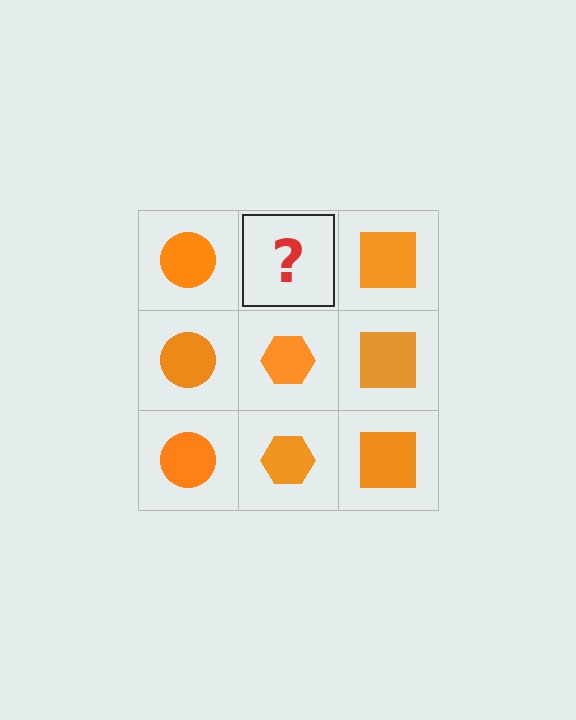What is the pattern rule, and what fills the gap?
The rule is that each column has a consistent shape. The gap should be filled with an orange hexagon.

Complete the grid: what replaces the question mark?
The question mark should be replaced with an orange hexagon.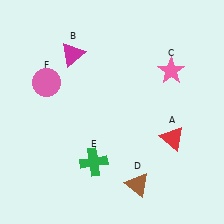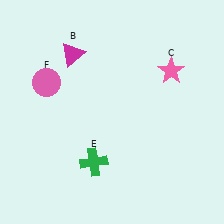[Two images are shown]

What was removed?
The red triangle (A), the brown triangle (D) were removed in Image 2.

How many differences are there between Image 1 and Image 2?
There are 2 differences between the two images.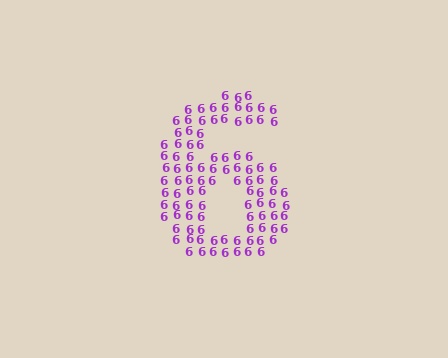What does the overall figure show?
The overall figure shows the digit 6.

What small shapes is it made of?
It is made of small digit 6's.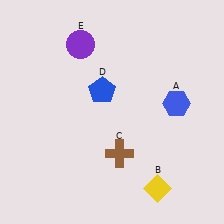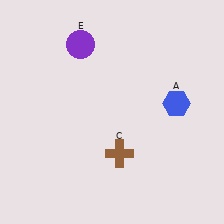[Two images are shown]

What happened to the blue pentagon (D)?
The blue pentagon (D) was removed in Image 2. It was in the top-left area of Image 1.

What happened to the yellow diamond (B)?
The yellow diamond (B) was removed in Image 2. It was in the bottom-right area of Image 1.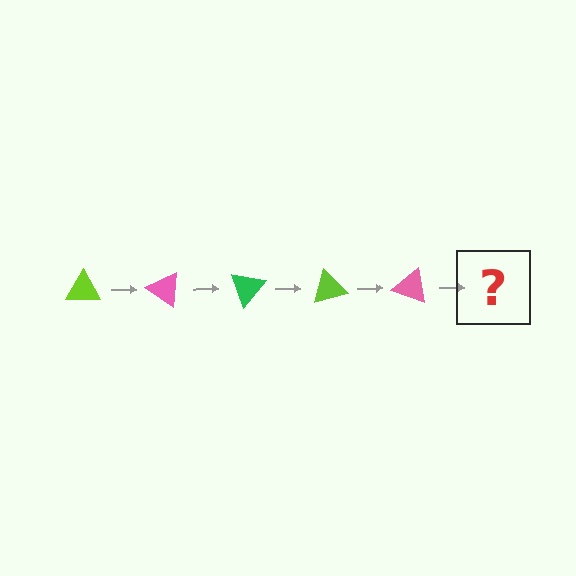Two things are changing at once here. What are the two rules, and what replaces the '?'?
The two rules are that it rotates 35 degrees each step and the color cycles through lime, pink, and green. The '?' should be a green triangle, rotated 175 degrees from the start.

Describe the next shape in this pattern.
It should be a green triangle, rotated 175 degrees from the start.